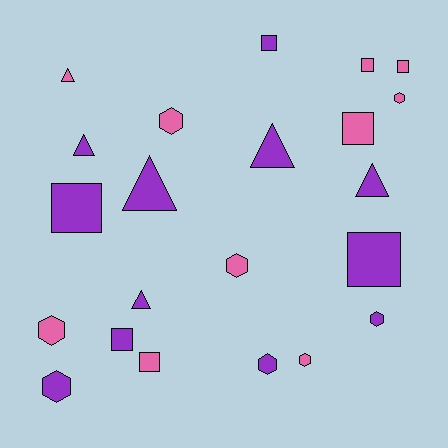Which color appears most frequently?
Purple, with 12 objects.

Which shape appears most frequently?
Hexagon, with 8 objects.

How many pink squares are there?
There are 4 pink squares.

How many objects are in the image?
There are 22 objects.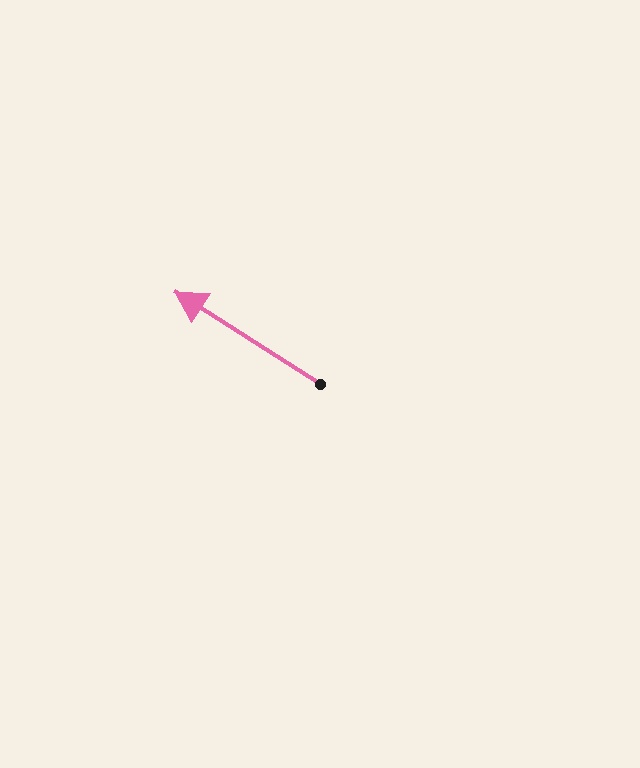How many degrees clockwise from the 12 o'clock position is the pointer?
Approximately 302 degrees.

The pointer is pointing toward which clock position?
Roughly 10 o'clock.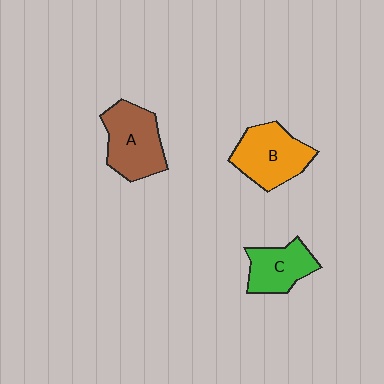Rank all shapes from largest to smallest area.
From largest to smallest: A (brown), B (orange), C (green).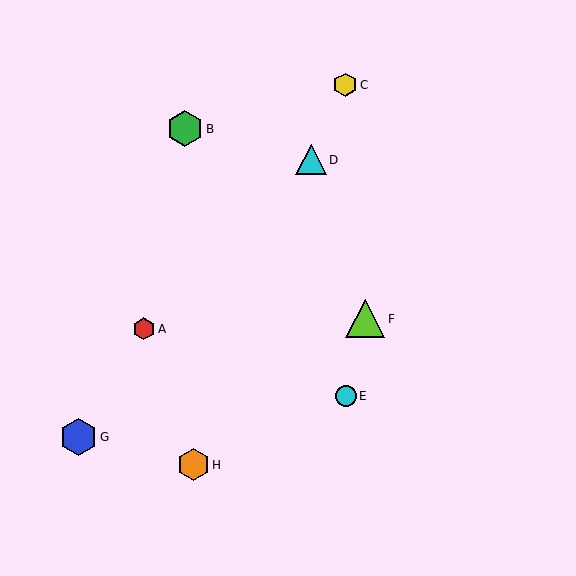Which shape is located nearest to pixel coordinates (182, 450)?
The orange hexagon (labeled H) at (193, 465) is nearest to that location.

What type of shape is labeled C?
Shape C is a yellow hexagon.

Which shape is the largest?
The lime triangle (labeled F) is the largest.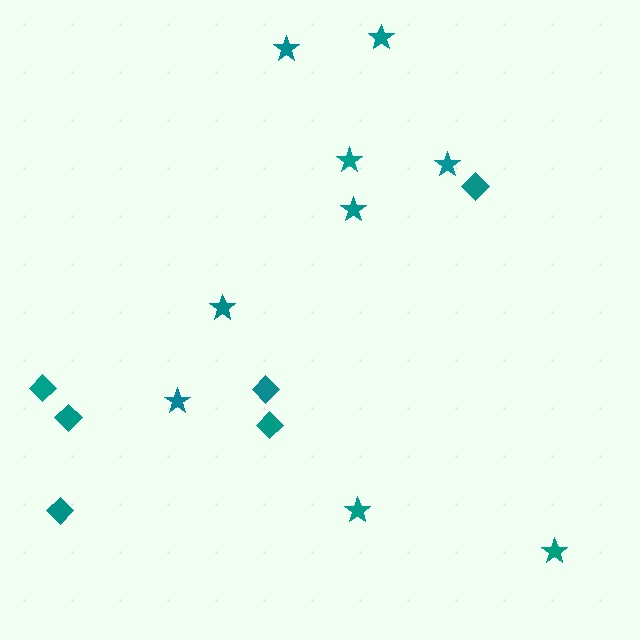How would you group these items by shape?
There are 2 groups: one group of stars (9) and one group of diamonds (6).